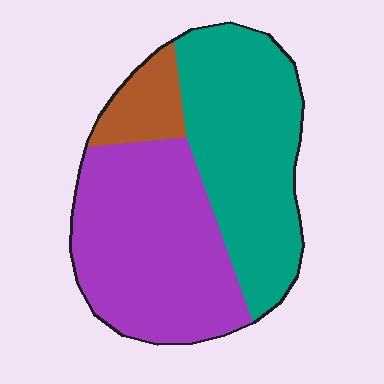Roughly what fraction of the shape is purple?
Purple covers 46% of the shape.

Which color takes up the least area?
Brown, at roughly 10%.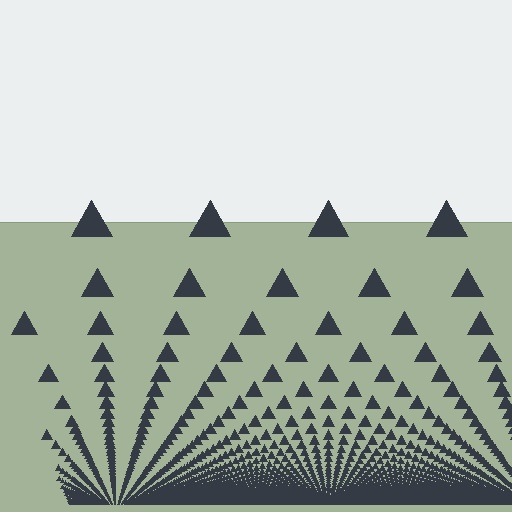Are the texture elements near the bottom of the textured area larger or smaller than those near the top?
Smaller. The gradient is inverted — elements near the bottom are smaller and denser.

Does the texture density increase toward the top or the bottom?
Density increases toward the bottom.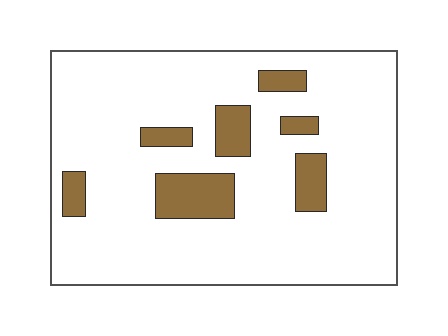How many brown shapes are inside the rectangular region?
7.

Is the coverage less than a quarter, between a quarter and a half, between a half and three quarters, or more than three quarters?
Less than a quarter.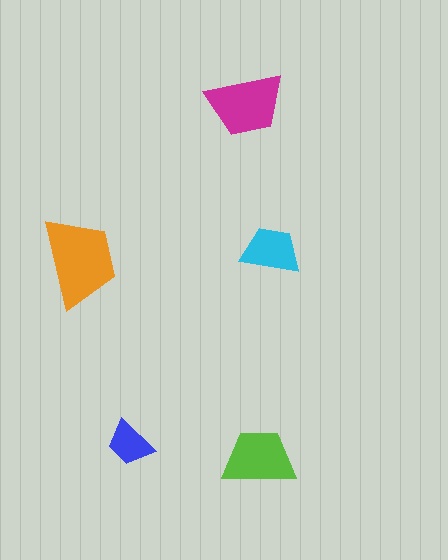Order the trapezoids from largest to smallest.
the orange one, the magenta one, the lime one, the cyan one, the blue one.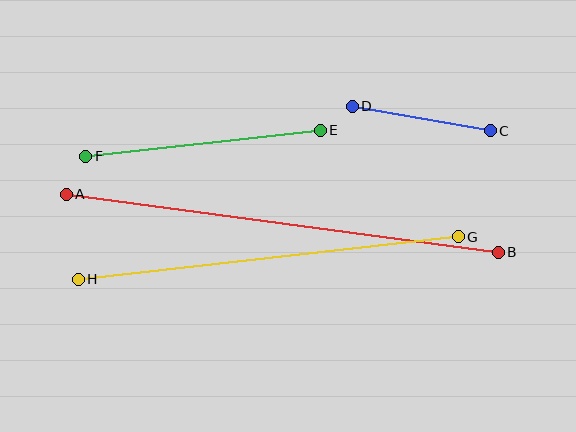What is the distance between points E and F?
The distance is approximately 236 pixels.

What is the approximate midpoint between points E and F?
The midpoint is at approximately (203, 143) pixels.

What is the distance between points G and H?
The distance is approximately 383 pixels.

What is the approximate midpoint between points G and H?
The midpoint is at approximately (268, 258) pixels.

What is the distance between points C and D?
The distance is approximately 140 pixels.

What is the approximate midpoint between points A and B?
The midpoint is at approximately (282, 223) pixels.